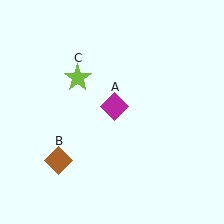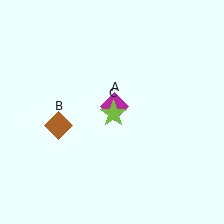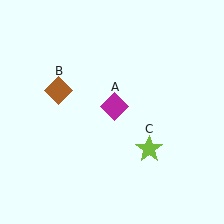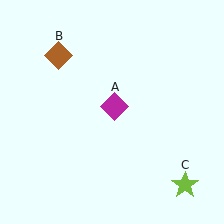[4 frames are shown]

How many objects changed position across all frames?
2 objects changed position: brown diamond (object B), lime star (object C).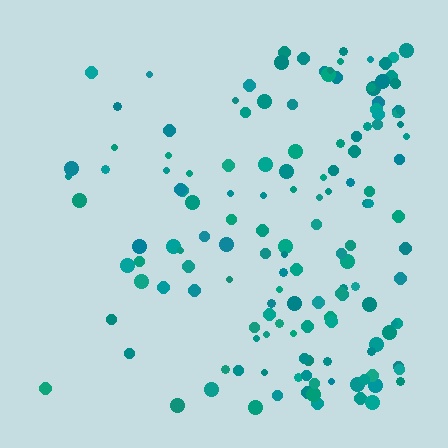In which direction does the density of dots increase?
From left to right, with the right side densest.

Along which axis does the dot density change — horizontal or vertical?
Horizontal.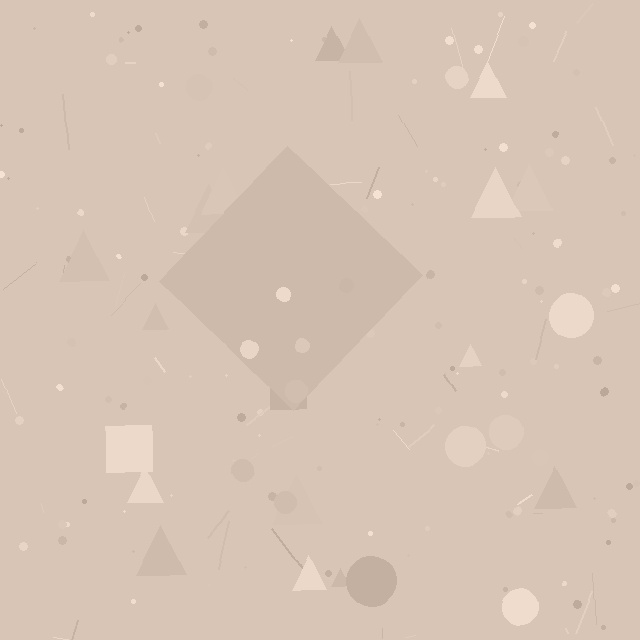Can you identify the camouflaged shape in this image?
The camouflaged shape is a diamond.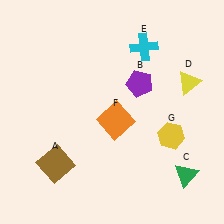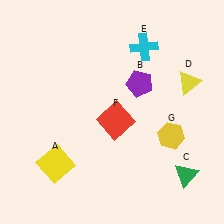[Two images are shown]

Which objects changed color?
A changed from brown to yellow. F changed from orange to red.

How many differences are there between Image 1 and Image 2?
There are 2 differences between the two images.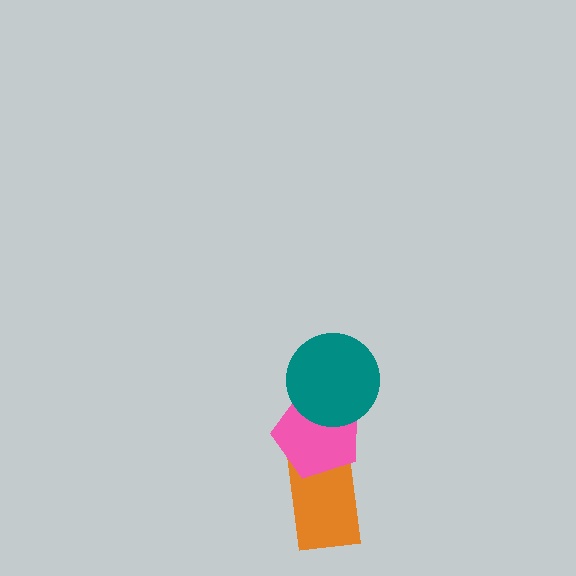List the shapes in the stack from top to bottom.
From top to bottom: the teal circle, the pink pentagon, the orange rectangle.